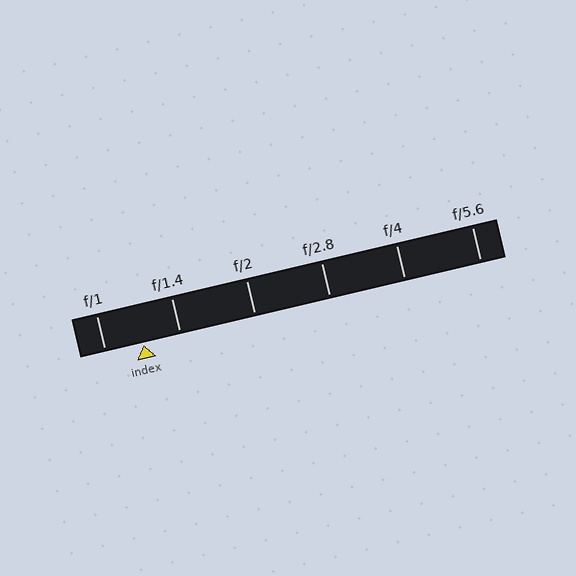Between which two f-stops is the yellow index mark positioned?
The index mark is between f/1 and f/1.4.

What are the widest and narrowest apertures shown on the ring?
The widest aperture shown is f/1 and the narrowest is f/5.6.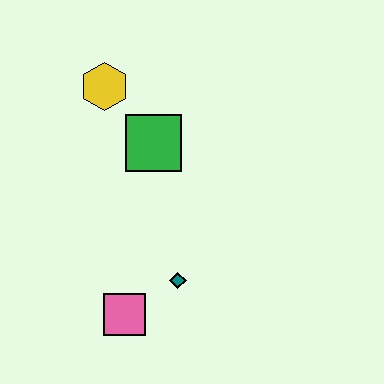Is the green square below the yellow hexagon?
Yes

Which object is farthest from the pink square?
The yellow hexagon is farthest from the pink square.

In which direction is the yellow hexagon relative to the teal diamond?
The yellow hexagon is above the teal diamond.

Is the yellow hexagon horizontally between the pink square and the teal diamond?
No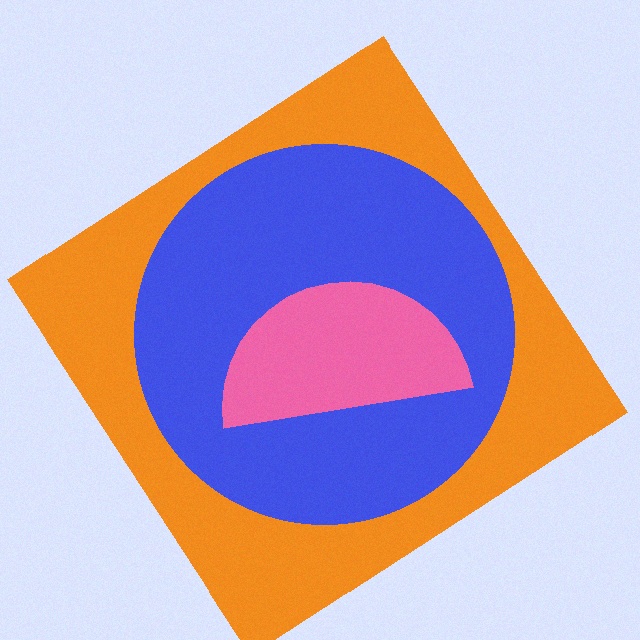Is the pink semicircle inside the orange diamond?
Yes.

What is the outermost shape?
The orange diamond.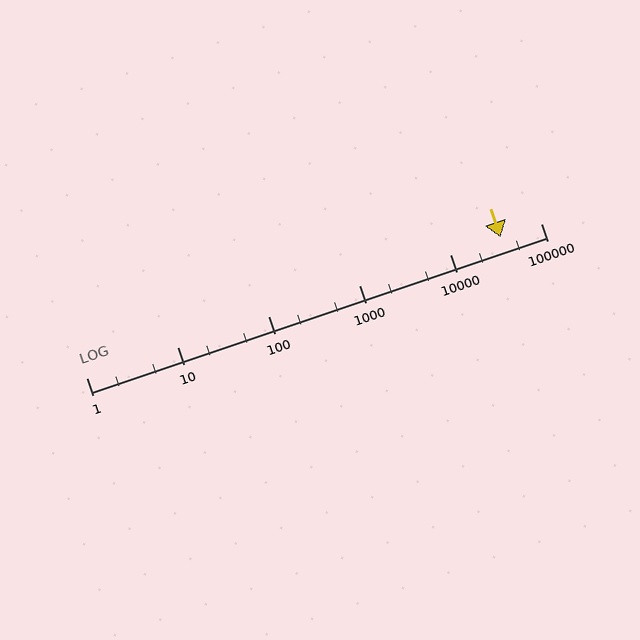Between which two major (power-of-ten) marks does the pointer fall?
The pointer is between 10000 and 100000.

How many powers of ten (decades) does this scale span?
The scale spans 5 decades, from 1 to 100000.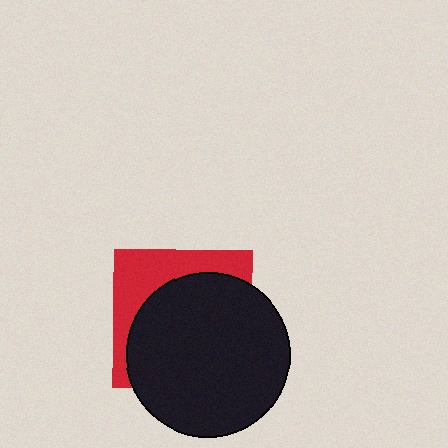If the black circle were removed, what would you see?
You would see the complete red square.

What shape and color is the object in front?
The object in front is a black circle.